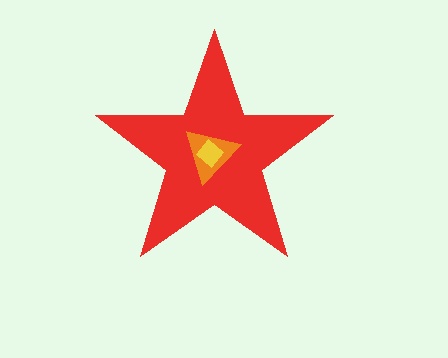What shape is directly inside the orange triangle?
The yellow diamond.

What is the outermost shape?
The red star.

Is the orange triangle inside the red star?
Yes.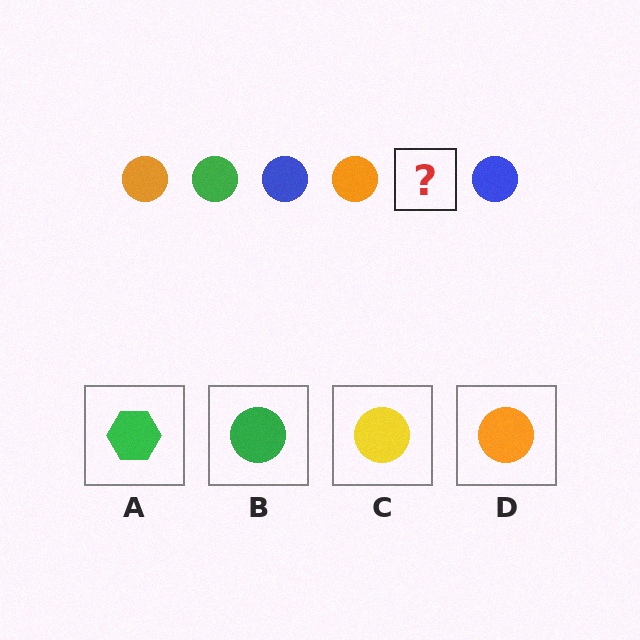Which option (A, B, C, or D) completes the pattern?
B.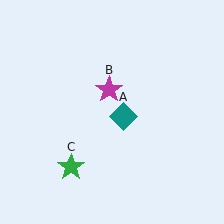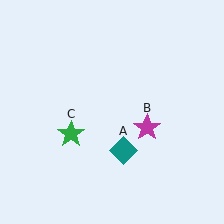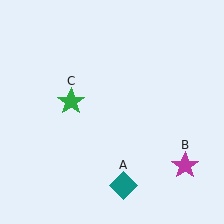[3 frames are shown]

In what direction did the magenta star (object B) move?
The magenta star (object B) moved down and to the right.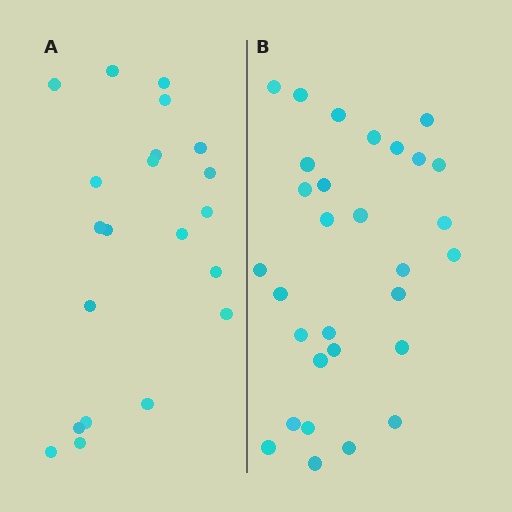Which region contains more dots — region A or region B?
Region B (the right region) has more dots.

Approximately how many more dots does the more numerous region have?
Region B has roughly 8 or so more dots than region A.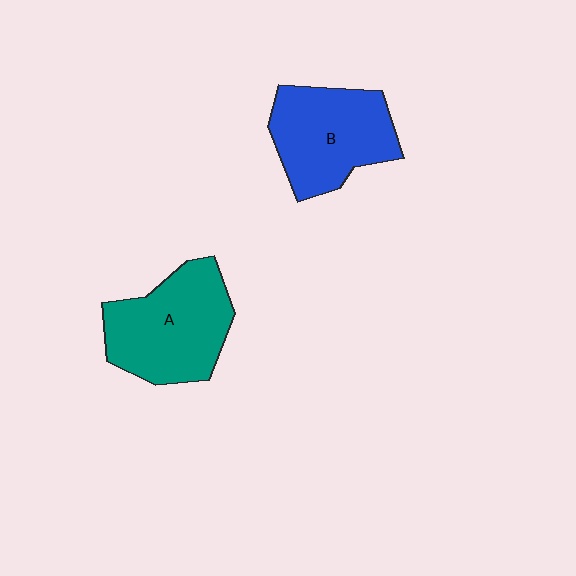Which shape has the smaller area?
Shape B (blue).